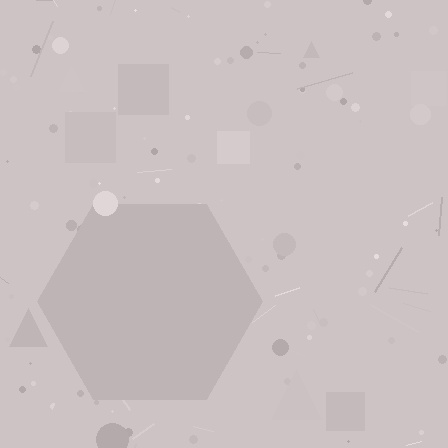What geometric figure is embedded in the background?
A hexagon is embedded in the background.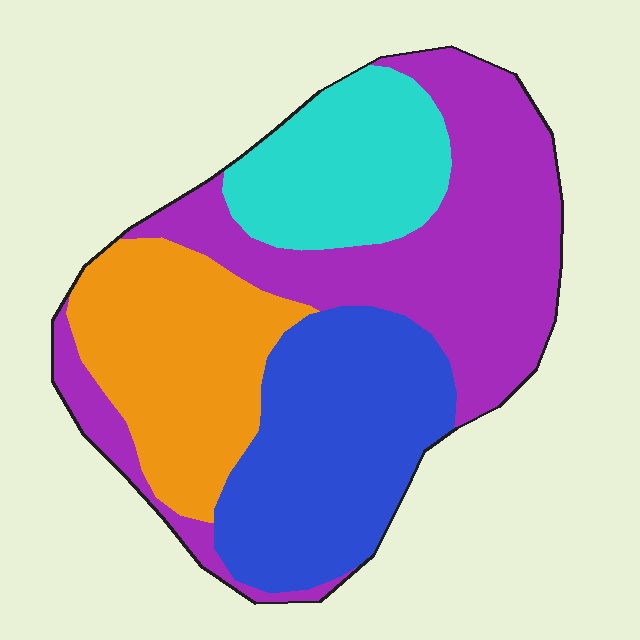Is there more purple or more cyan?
Purple.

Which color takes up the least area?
Cyan, at roughly 15%.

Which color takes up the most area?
Purple, at roughly 35%.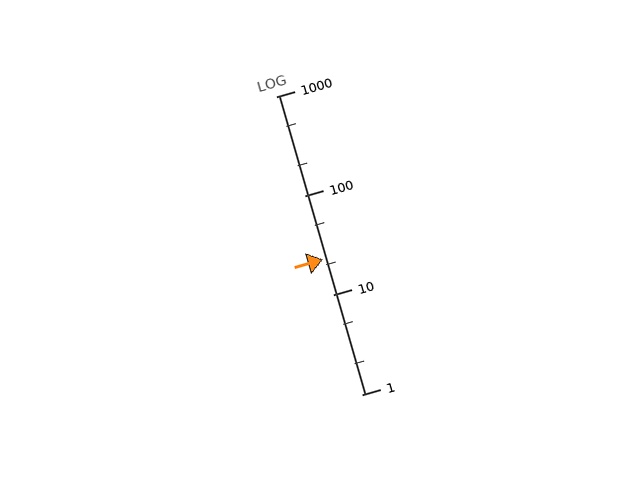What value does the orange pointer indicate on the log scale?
The pointer indicates approximately 23.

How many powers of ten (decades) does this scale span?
The scale spans 3 decades, from 1 to 1000.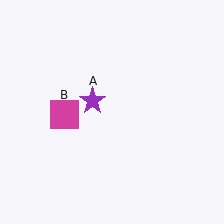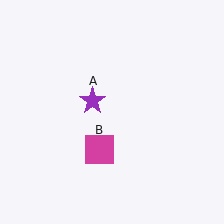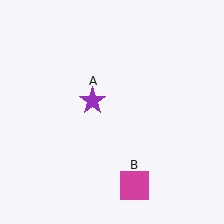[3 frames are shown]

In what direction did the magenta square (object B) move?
The magenta square (object B) moved down and to the right.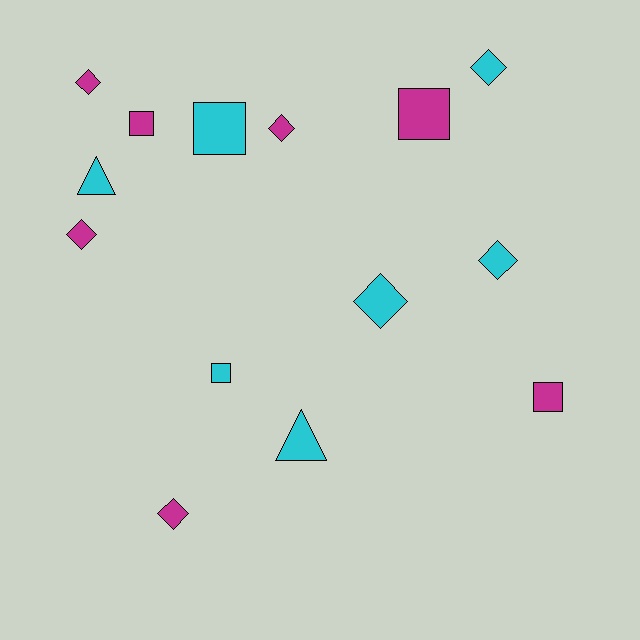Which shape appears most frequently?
Diamond, with 7 objects.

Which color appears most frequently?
Magenta, with 7 objects.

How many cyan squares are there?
There are 2 cyan squares.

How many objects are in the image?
There are 14 objects.